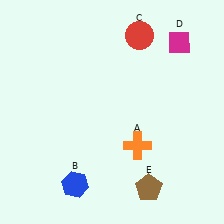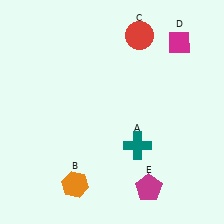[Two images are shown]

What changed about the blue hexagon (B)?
In Image 1, B is blue. In Image 2, it changed to orange.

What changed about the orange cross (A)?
In Image 1, A is orange. In Image 2, it changed to teal.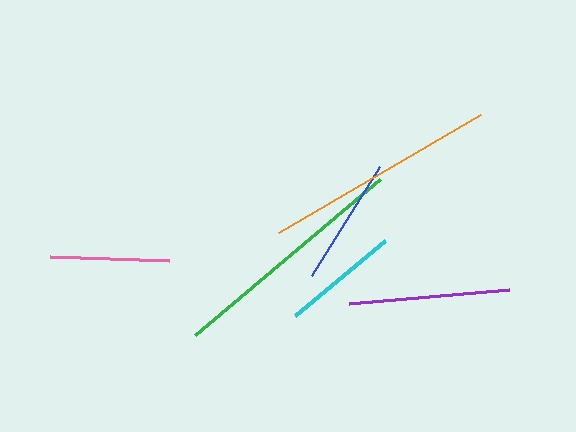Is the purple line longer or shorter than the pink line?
The purple line is longer than the pink line.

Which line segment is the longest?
The green line is the longest at approximately 241 pixels.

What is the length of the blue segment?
The blue segment is approximately 129 pixels long.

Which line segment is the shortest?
The cyan line is the shortest at approximately 117 pixels.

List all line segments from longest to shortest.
From longest to shortest: green, orange, purple, blue, pink, cyan.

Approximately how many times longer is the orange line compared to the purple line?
The orange line is approximately 1.5 times the length of the purple line.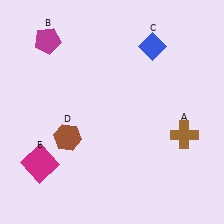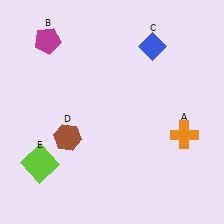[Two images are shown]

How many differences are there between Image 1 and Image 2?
There are 2 differences between the two images.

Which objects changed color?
A changed from brown to orange. E changed from magenta to lime.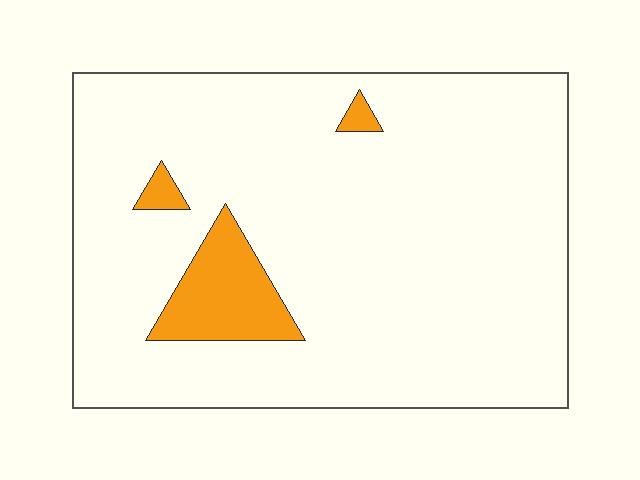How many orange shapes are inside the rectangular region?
3.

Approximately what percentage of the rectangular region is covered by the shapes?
Approximately 10%.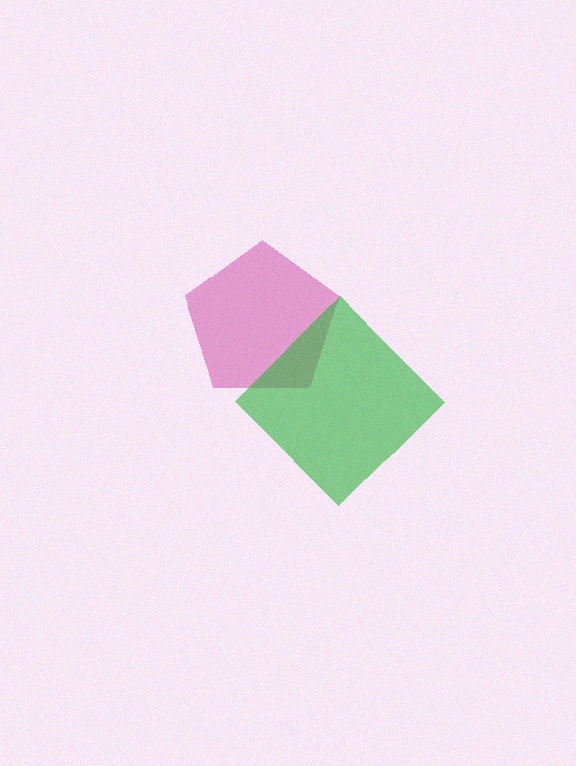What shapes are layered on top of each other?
The layered shapes are: a magenta pentagon, a green diamond.